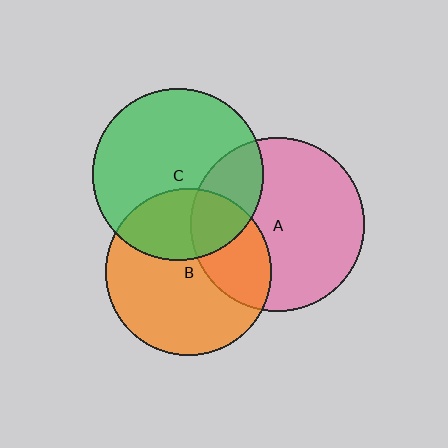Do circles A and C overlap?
Yes.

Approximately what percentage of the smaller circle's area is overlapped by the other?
Approximately 25%.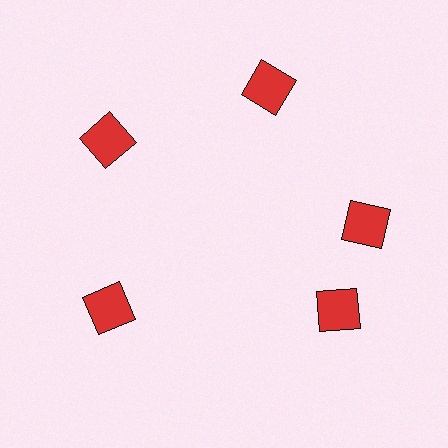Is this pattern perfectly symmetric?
No. The 5 red squares are arranged in a ring, but one element near the 5 o'clock position is rotated out of alignment along the ring, breaking the 5-fold rotational symmetry.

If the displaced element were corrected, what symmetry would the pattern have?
It would have 5-fold rotational symmetry — the pattern would map onto itself every 72 degrees.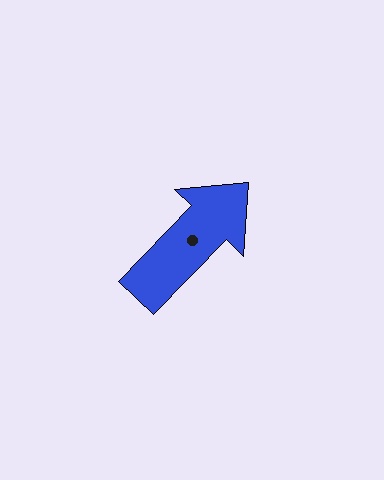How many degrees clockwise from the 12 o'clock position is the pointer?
Approximately 44 degrees.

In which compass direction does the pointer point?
Northeast.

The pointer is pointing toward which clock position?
Roughly 1 o'clock.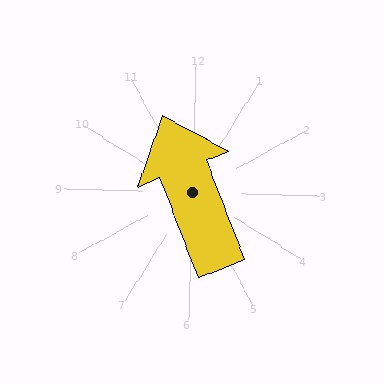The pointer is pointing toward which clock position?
Roughly 11 o'clock.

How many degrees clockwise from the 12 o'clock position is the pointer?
Approximately 337 degrees.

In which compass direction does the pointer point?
Northwest.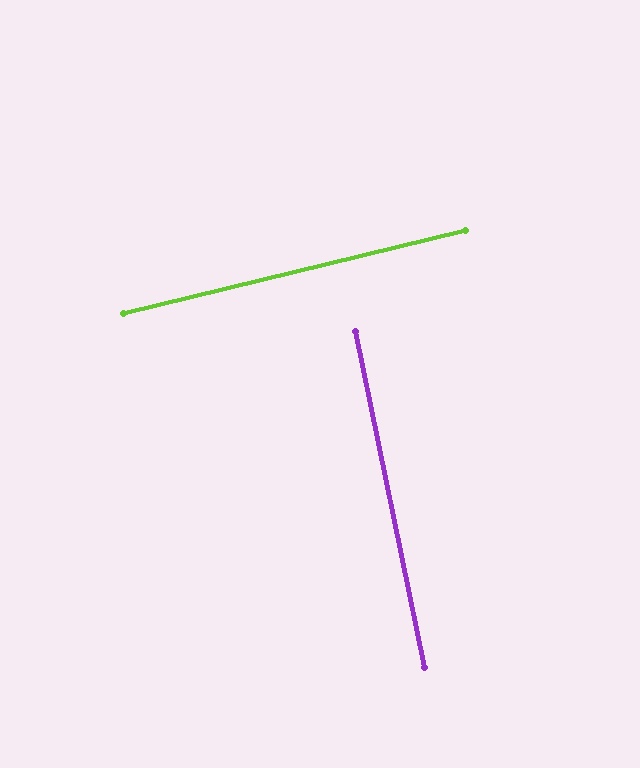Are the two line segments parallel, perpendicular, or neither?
Perpendicular — they meet at approximately 88°.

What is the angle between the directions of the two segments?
Approximately 88 degrees.